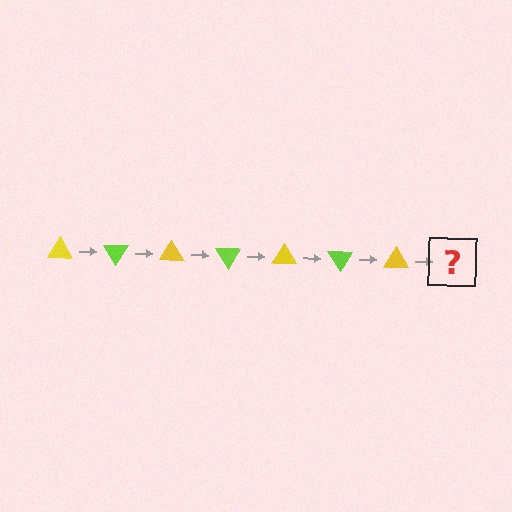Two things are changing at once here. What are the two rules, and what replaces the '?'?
The two rules are that it rotates 60 degrees each step and the color cycles through yellow and lime. The '?' should be a lime triangle, rotated 420 degrees from the start.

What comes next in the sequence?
The next element should be a lime triangle, rotated 420 degrees from the start.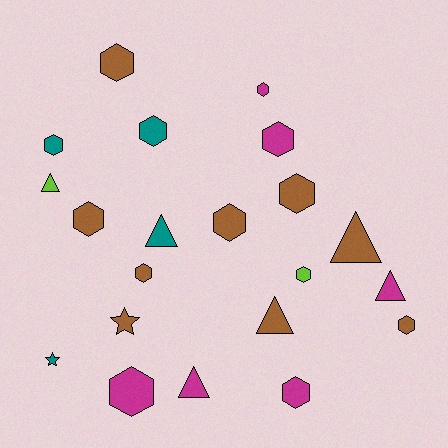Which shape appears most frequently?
Hexagon, with 13 objects.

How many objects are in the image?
There are 21 objects.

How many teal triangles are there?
There is 1 teal triangle.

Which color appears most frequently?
Brown, with 9 objects.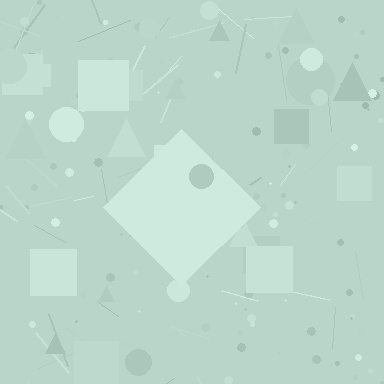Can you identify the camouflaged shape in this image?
The camouflaged shape is a diamond.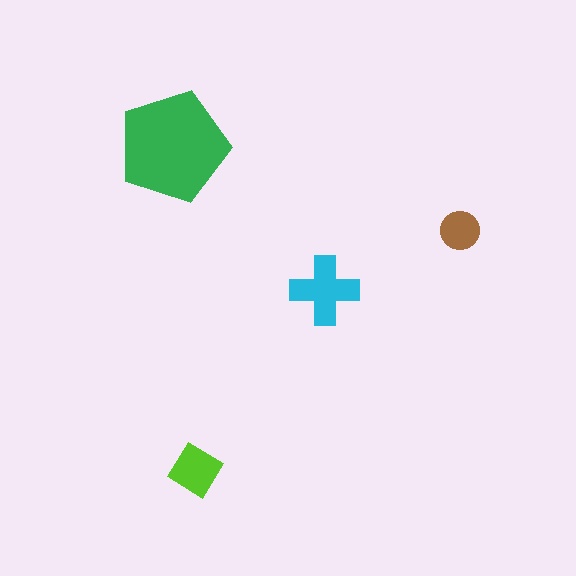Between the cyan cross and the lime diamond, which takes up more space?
The cyan cross.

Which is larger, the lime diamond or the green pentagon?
The green pentagon.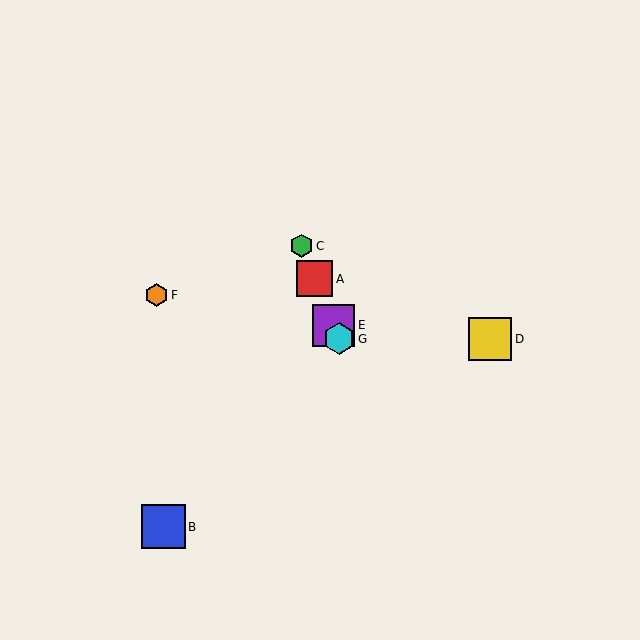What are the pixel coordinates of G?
Object G is at (339, 339).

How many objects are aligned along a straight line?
4 objects (A, C, E, G) are aligned along a straight line.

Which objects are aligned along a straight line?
Objects A, C, E, G are aligned along a straight line.